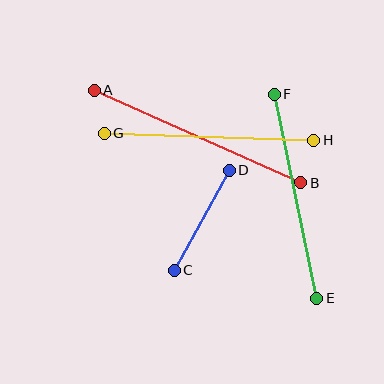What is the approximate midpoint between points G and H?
The midpoint is at approximately (209, 137) pixels.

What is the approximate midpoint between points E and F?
The midpoint is at approximately (295, 196) pixels.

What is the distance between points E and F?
The distance is approximately 208 pixels.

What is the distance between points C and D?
The distance is approximately 114 pixels.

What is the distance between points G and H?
The distance is approximately 210 pixels.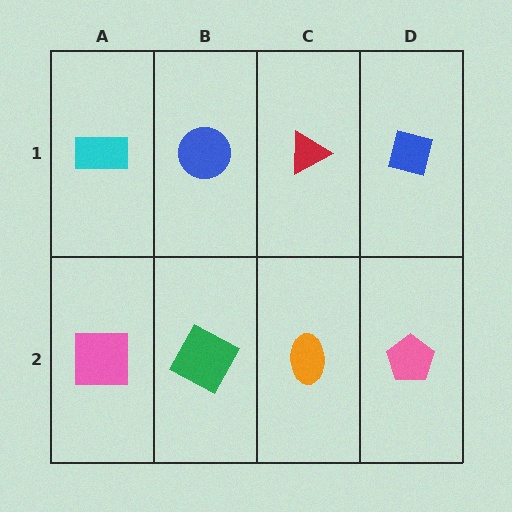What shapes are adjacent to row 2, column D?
A blue square (row 1, column D), an orange ellipse (row 2, column C).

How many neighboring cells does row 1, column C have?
3.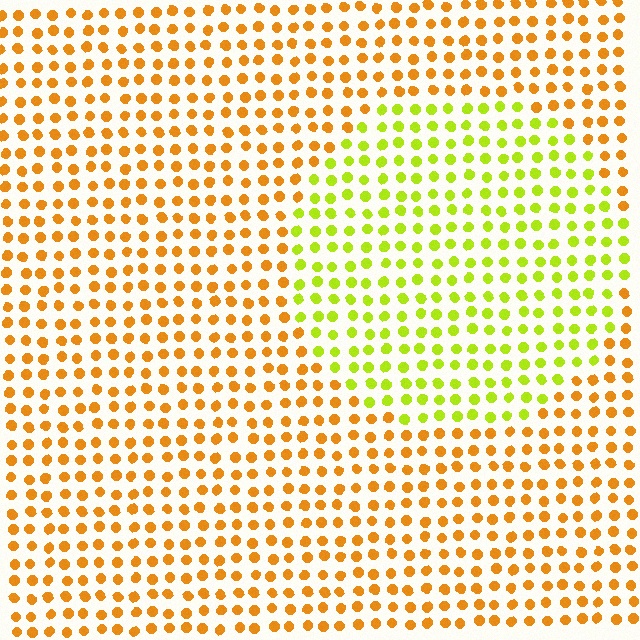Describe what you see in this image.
The image is filled with small orange elements in a uniform arrangement. A circle-shaped region is visible where the elements are tinted to a slightly different hue, forming a subtle color boundary.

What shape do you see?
I see a circle.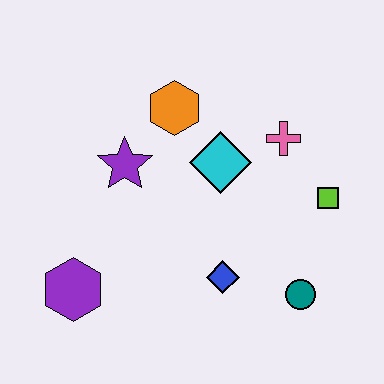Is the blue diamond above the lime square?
No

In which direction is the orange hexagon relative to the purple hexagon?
The orange hexagon is above the purple hexagon.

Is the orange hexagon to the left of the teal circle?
Yes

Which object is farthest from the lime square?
The purple hexagon is farthest from the lime square.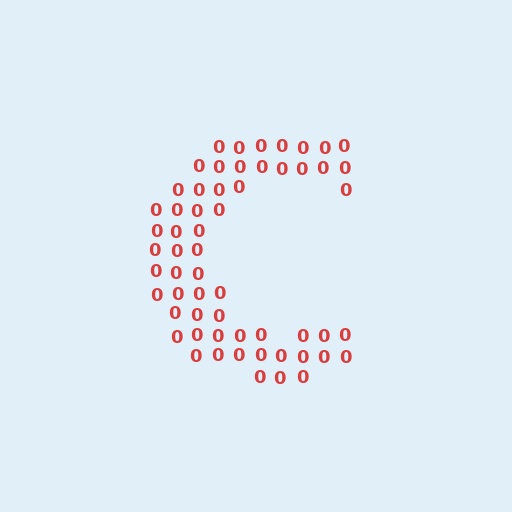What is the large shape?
The large shape is the letter C.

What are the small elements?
The small elements are digit 0's.